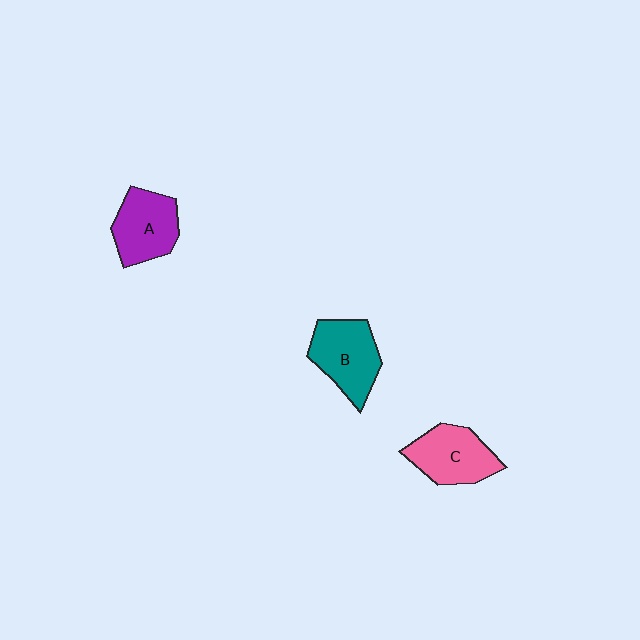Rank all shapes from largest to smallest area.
From largest to smallest: B (teal), C (pink), A (purple).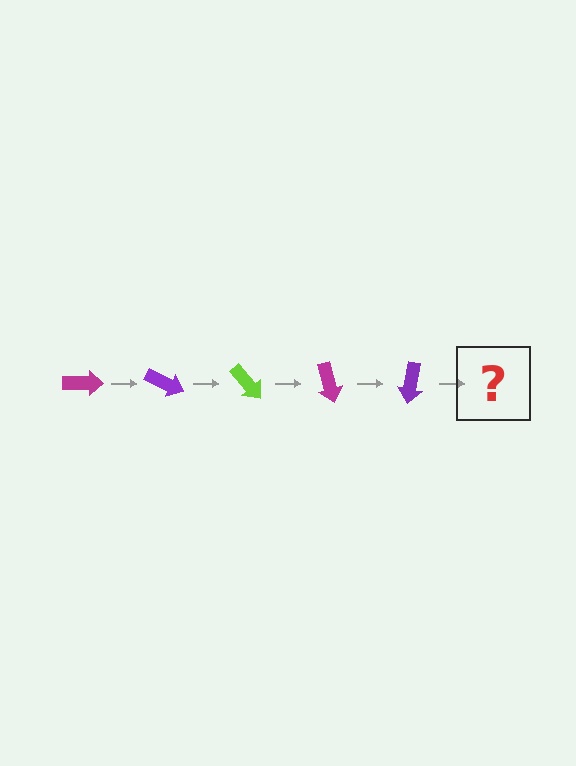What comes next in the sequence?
The next element should be a lime arrow, rotated 125 degrees from the start.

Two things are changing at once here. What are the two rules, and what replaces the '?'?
The two rules are that it rotates 25 degrees each step and the color cycles through magenta, purple, and lime. The '?' should be a lime arrow, rotated 125 degrees from the start.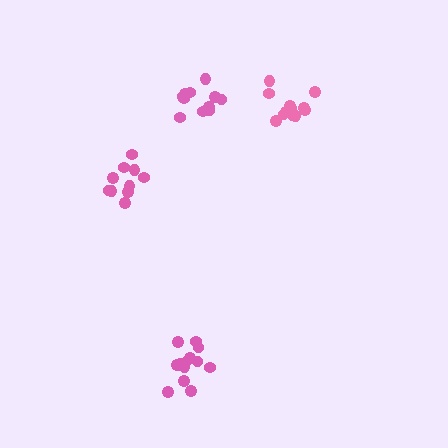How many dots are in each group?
Group 1: 10 dots, Group 2: 12 dots, Group 3: 14 dots, Group 4: 11 dots (47 total).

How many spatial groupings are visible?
There are 4 spatial groupings.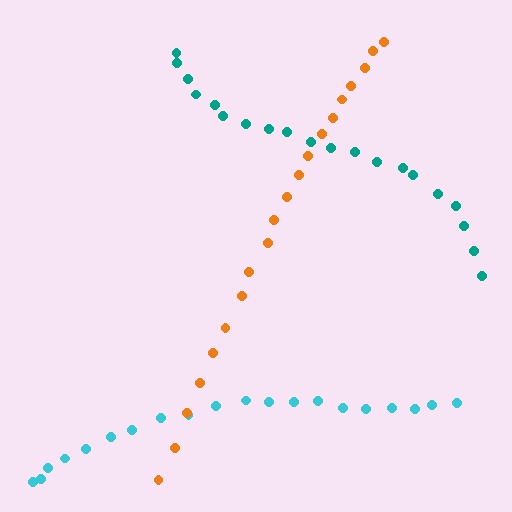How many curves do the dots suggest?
There are 3 distinct paths.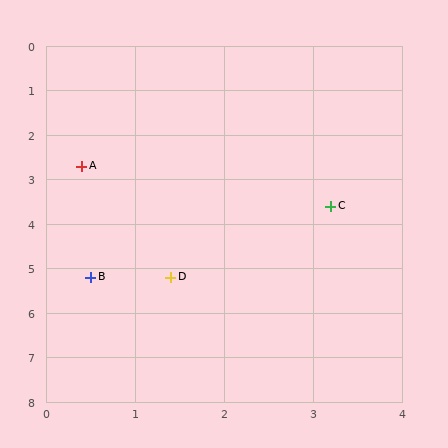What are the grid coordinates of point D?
Point D is at approximately (1.4, 5.2).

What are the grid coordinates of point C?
Point C is at approximately (3.2, 3.6).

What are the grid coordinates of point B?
Point B is at approximately (0.5, 5.2).